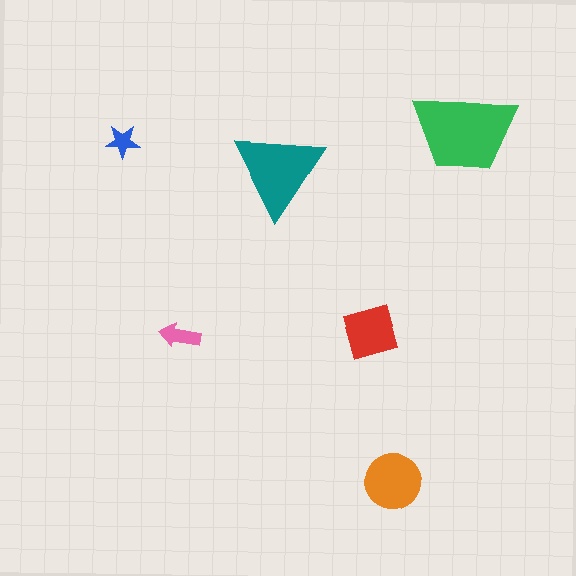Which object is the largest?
The green trapezoid.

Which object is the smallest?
The blue star.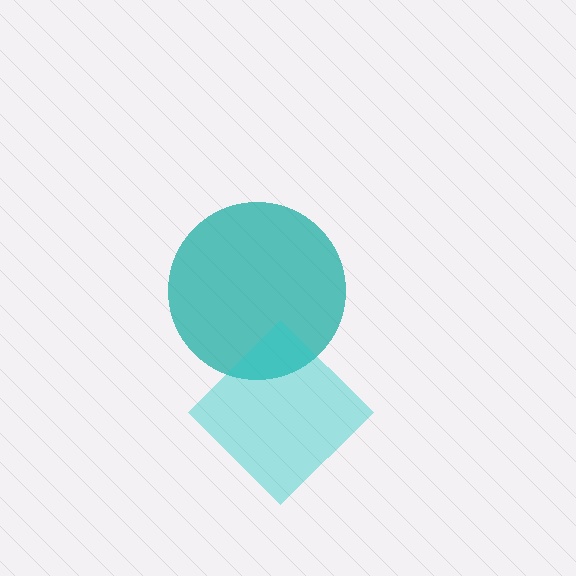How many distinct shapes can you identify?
There are 2 distinct shapes: a teal circle, a cyan diamond.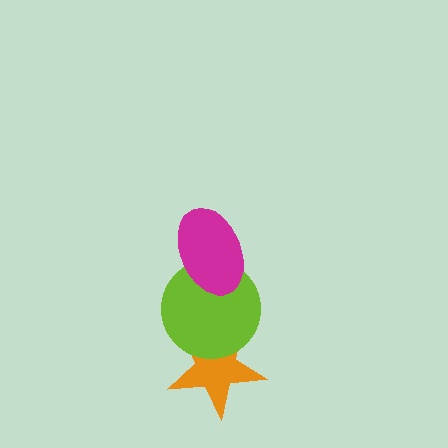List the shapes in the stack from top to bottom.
From top to bottom: the magenta ellipse, the lime circle, the orange star.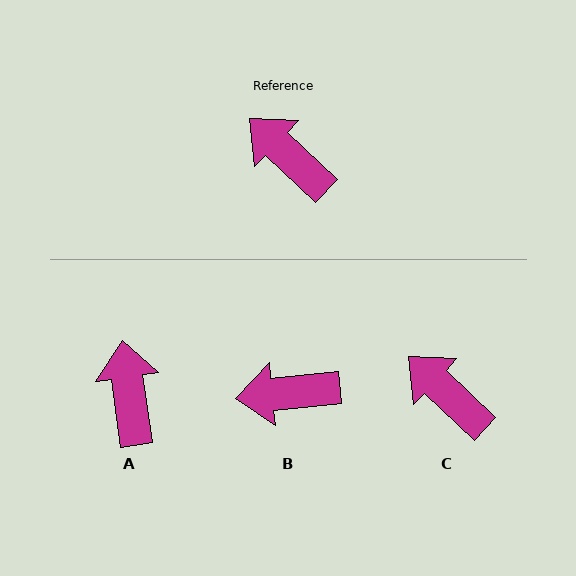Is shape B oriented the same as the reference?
No, it is off by about 49 degrees.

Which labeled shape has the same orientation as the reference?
C.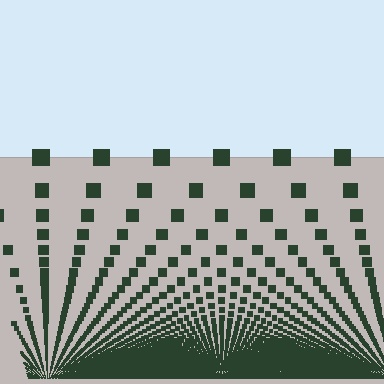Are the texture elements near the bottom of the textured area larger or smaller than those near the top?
Smaller. The gradient is inverted — elements near the bottom are smaller and denser.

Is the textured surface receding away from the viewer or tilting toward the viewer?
The surface appears to tilt toward the viewer. Texture elements get larger and sparser toward the top.